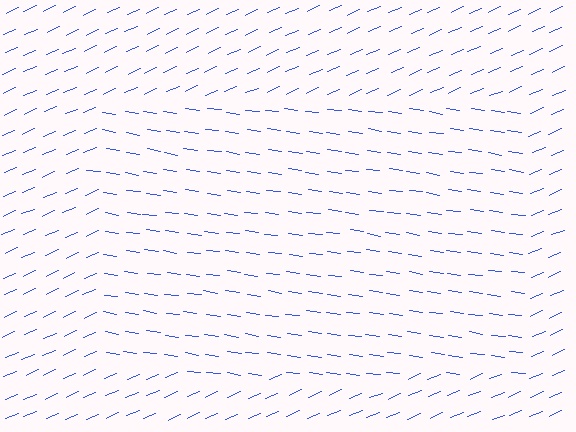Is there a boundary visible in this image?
Yes, there is a texture boundary formed by a change in line orientation.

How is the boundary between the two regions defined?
The boundary is defined purely by a change in line orientation (approximately 31 degrees difference). All lines are the same color and thickness.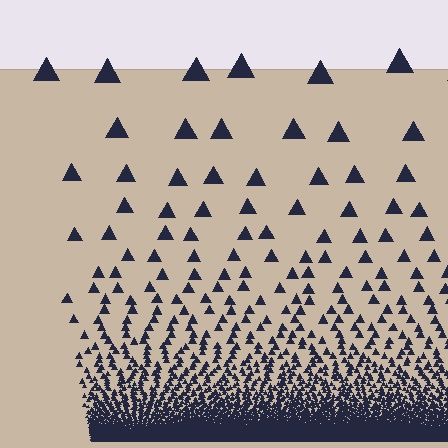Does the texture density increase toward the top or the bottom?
Density increases toward the bottom.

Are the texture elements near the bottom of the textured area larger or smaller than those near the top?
Smaller. The gradient is inverted — elements near the bottom are smaller and denser.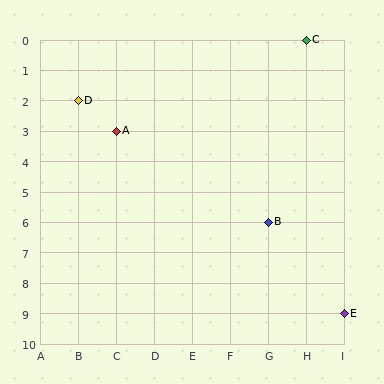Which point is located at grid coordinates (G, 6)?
Point B is at (G, 6).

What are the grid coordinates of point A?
Point A is at grid coordinates (C, 3).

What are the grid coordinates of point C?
Point C is at grid coordinates (H, 0).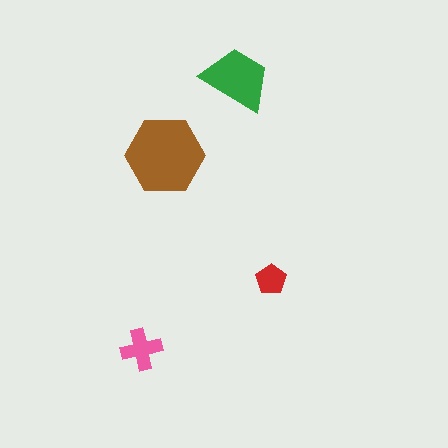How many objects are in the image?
There are 4 objects in the image.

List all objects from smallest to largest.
The red pentagon, the pink cross, the green trapezoid, the brown hexagon.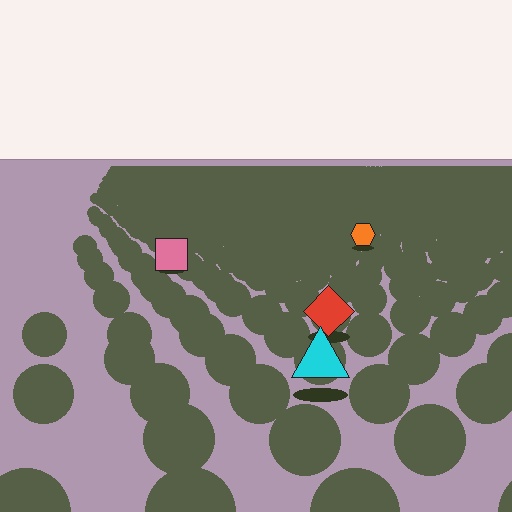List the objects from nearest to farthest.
From nearest to farthest: the cyan triangle, the red diamond, the pink square, the orange hexagon.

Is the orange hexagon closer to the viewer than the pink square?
No. The pink square is closer — you can tell from the texture gradient: the ground texture is coarser near it.